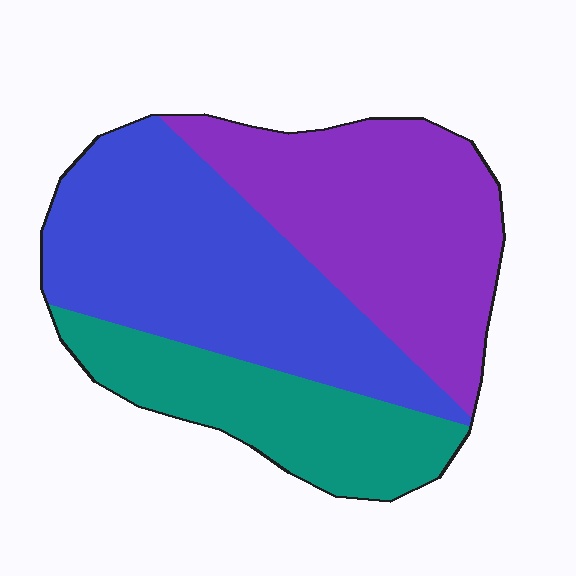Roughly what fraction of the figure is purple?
Purple covers roughly 35% of the figure.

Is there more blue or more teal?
Blue.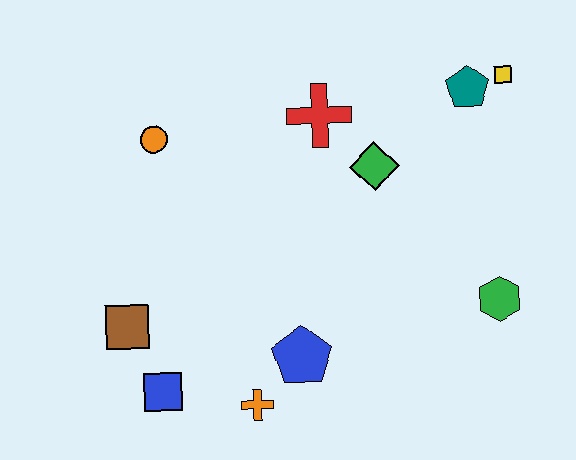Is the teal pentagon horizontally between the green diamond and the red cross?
No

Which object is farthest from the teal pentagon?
The blue square is farthest from the teal pentagon.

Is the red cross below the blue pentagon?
No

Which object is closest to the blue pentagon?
The orange cross is closest to the blue pentagon.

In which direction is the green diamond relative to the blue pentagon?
The green diamond is above the blue pentagon.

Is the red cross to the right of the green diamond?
No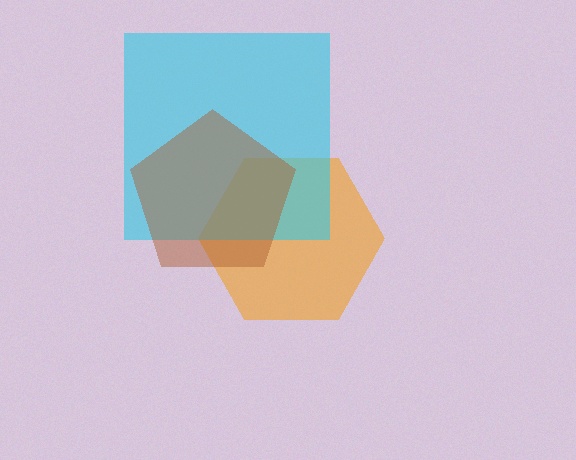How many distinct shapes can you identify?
There are 3 distinct shapes: an orange hexagon, a cyan square, a brown pentagon.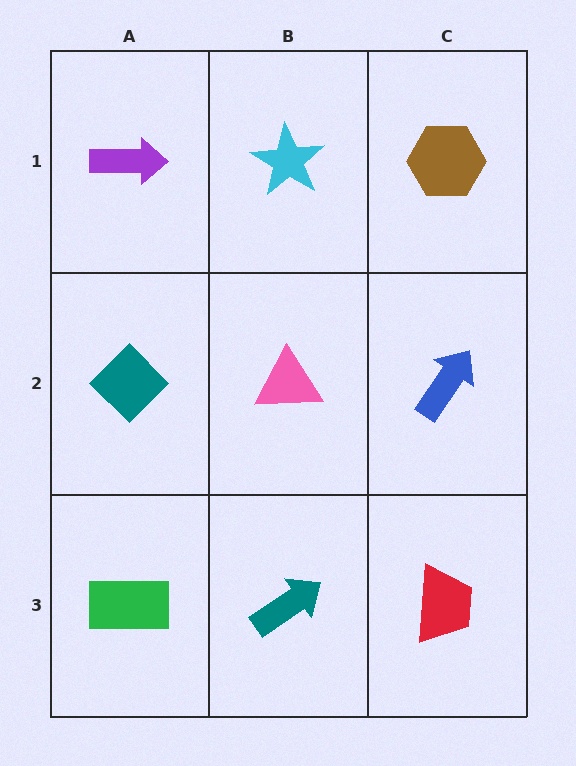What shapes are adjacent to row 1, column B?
A pink triangle (row 2, column B), a purple arrow (row 1, column A), a brown hexagon (row 1, column C).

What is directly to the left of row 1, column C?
A cyan star.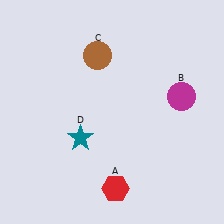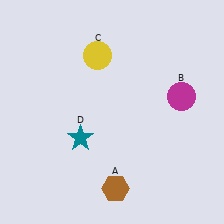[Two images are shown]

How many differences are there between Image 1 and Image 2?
There are 2 differences between the two images.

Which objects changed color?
A changed from red to brown. C changed from brown to yellow.